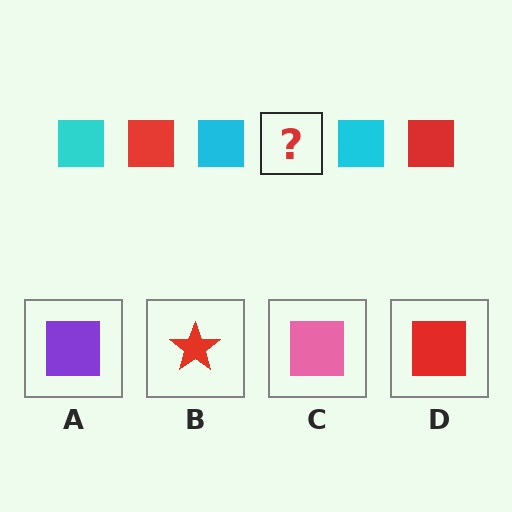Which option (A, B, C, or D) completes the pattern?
D.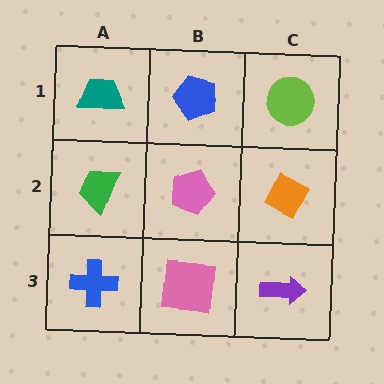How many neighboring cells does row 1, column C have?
2.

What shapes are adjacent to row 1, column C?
An orange diamond (row 2, column C), a blue pentagon (row 1, column B).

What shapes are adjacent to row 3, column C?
An orange diamond (row 2, column C), a pink square (row 3, column B).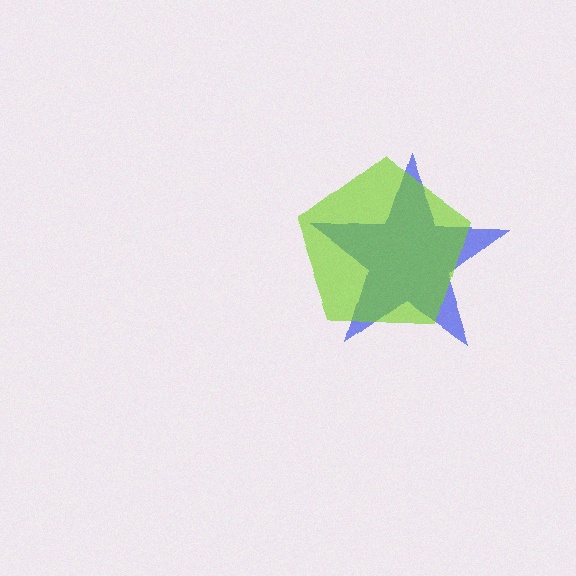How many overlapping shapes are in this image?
There are 2 overlapping shapes in the image.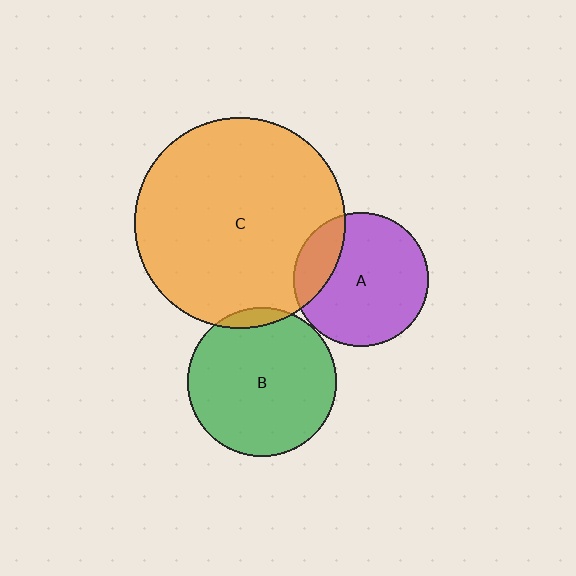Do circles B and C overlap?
Yes.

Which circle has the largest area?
Circle C (orange).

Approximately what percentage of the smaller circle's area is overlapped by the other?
Approximately 5%.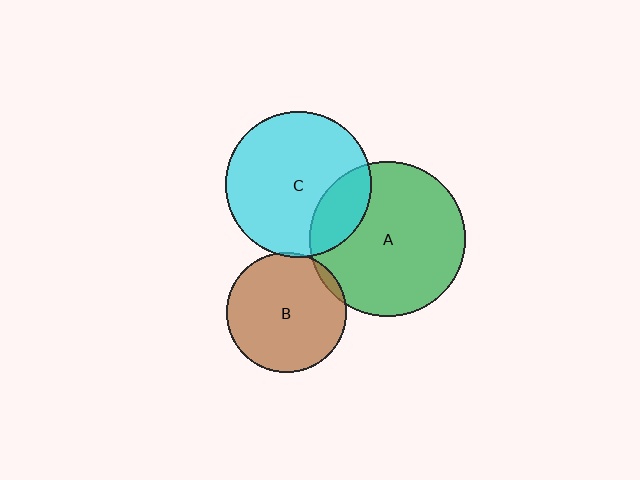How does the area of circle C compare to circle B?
Approximately 1.5 times.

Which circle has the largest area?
Circle A (green).